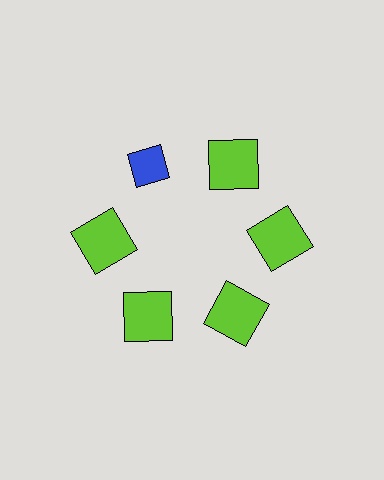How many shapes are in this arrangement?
There are 6 shapes arranged in a ring pattern.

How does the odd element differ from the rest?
It differs in both color (blue instead of lime) and shape (diamond instead of square).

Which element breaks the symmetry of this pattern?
The blue diamond at roughly the 11 o'clock position breaks the symmetry. All other shapes are lime squares.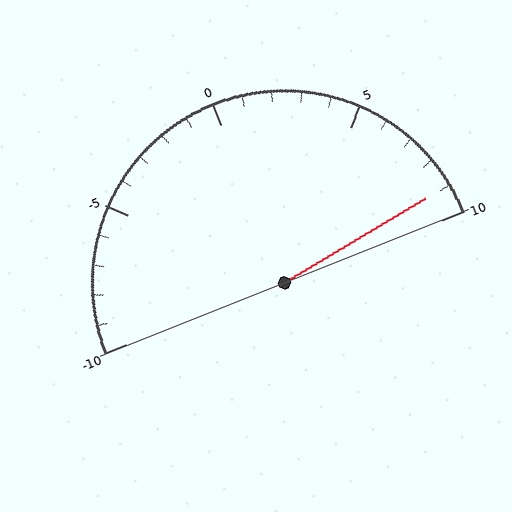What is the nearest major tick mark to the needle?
The nearest major tick mark is 10.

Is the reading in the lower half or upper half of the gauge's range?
The reading is in the upper half of the range (-10 to 10).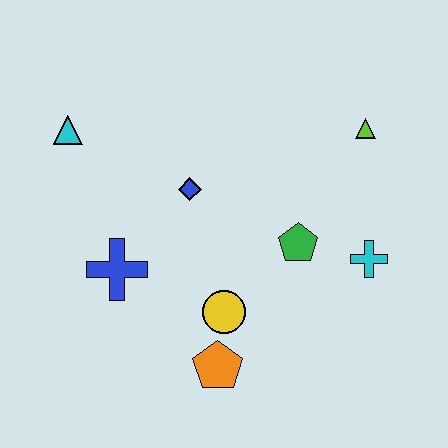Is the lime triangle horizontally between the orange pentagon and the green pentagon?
No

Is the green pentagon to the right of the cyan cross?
No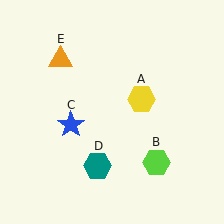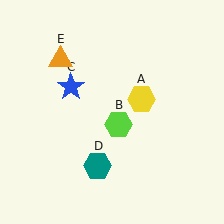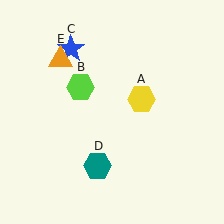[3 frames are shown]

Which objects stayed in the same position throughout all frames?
Yellow hexagon (object A) and teal hexagon (object D) and orange triangle (object E) remained stationary.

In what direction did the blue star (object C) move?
The blue star (object C) moved up.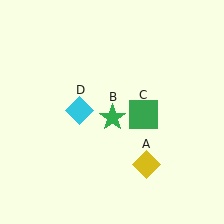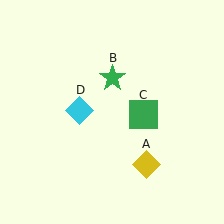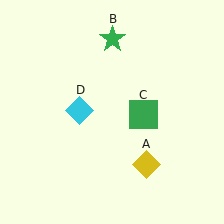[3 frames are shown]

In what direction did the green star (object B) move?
The green star (object B) moved up.